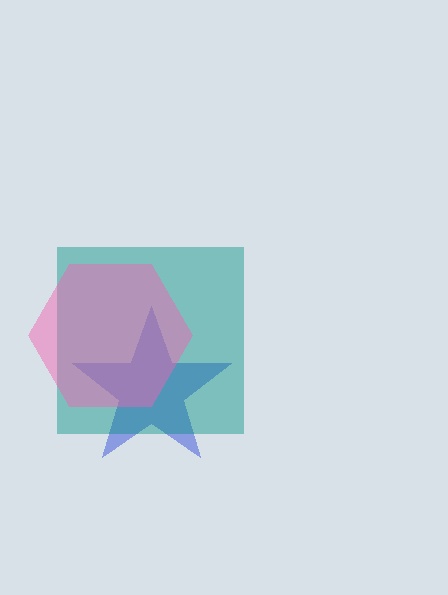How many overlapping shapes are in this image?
There are 3 overlapping shapes in the image.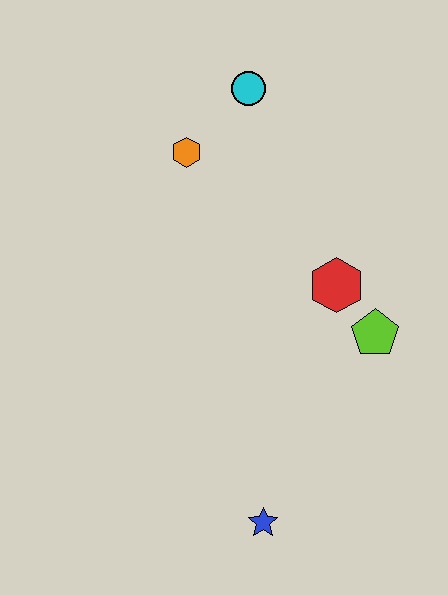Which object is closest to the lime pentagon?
The red hexagon is closest to the lime pentagon.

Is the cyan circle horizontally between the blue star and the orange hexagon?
Yes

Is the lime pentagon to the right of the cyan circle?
Yes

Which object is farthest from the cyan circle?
The blue star is farthest from the cyan circle.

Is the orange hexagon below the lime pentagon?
No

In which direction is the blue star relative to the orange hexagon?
The blue star is below the orange hexagon.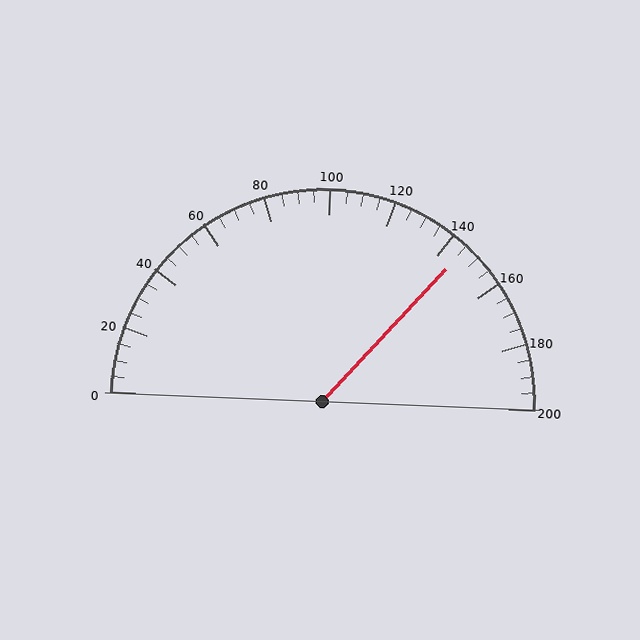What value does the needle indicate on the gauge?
The needle indicates approximately 145.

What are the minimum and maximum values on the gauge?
The gauge ranges from 0 to 200.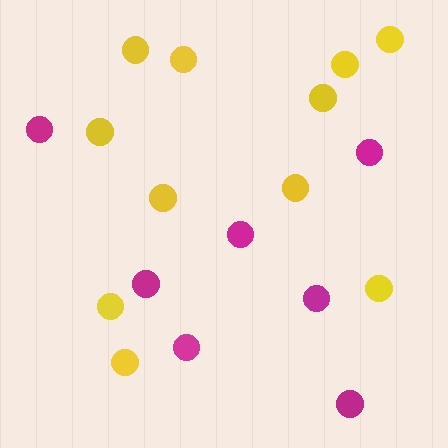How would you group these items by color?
There are 2 groups: one group of yellow circles (11) and one group of magenta circles (7).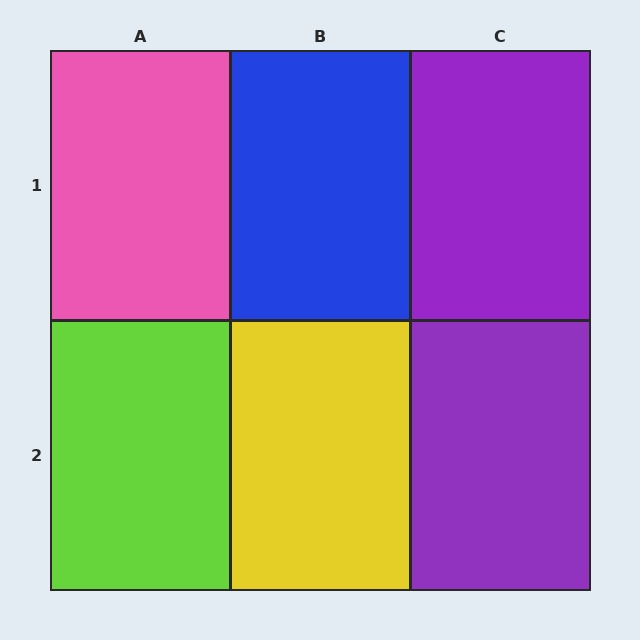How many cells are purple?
2 cells are purple.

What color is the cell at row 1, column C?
Purple.